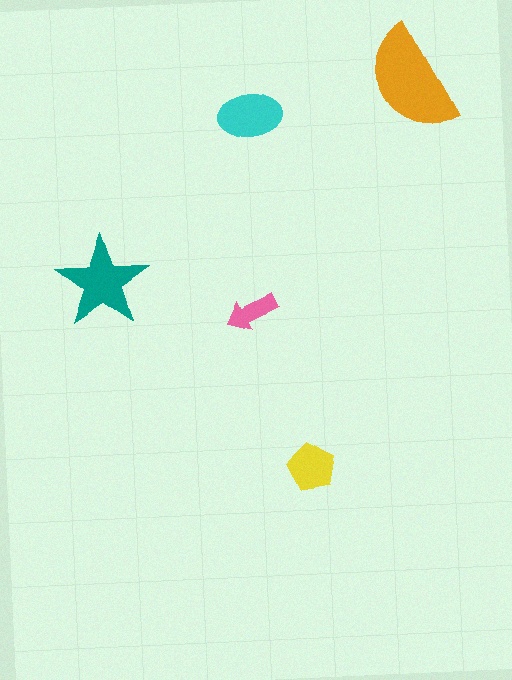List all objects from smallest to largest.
The pink arrow, the yellow pentagon, the cyan ellipse, the teal star, the orange semicircle.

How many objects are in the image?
There are 5 objects in the image.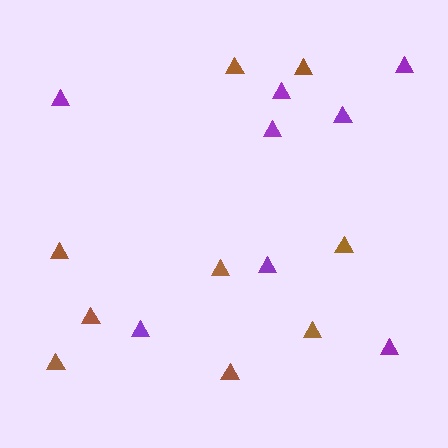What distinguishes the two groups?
There are 2 groups: one group of brown triangles (9) and one group of purple triangles (8).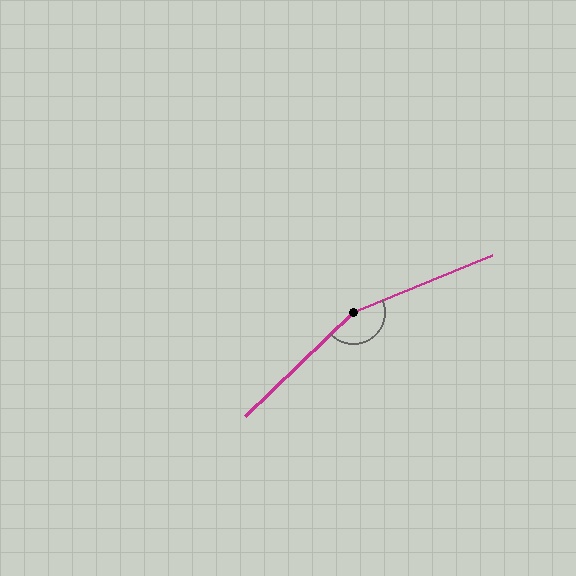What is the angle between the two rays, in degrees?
Approximately 159 degrees.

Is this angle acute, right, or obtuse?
It is obtuse.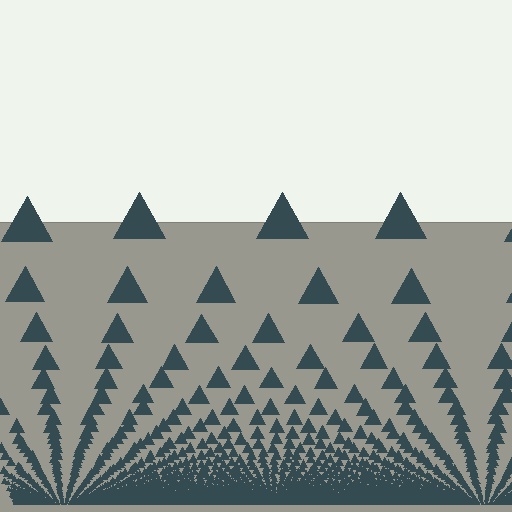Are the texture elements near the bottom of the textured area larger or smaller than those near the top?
Smaller. The gradient is inverted — elements near the bottom are smaller and denser.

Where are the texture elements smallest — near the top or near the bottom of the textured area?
Near the bottom.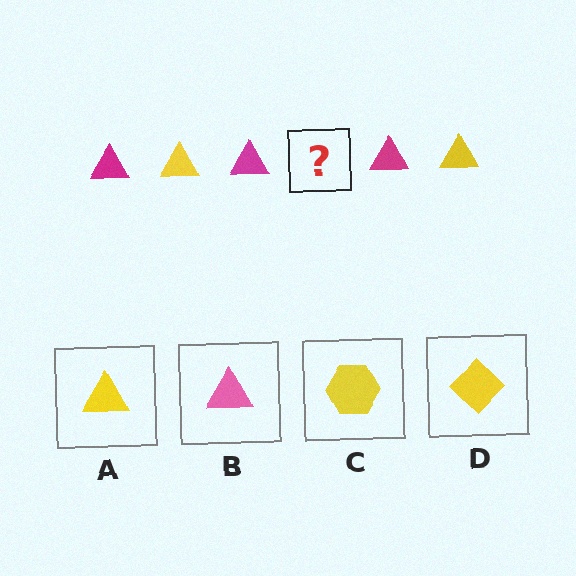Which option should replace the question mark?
Option A.